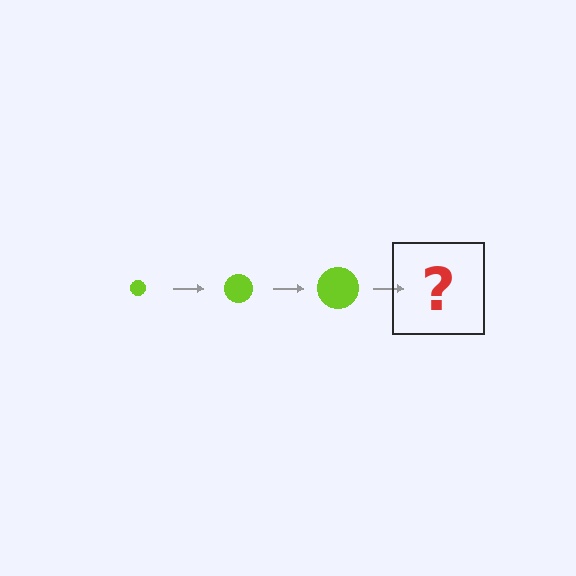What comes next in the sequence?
The next element should be a lime circle, larger than the previous one.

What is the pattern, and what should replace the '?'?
The pattern is that the circle gets progressively larger each step. The '?' should be a lime circle, larger than the previous one.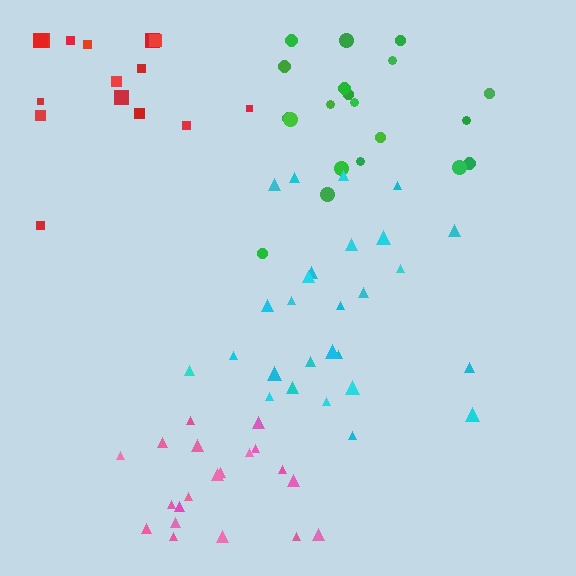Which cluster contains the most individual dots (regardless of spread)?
Cyan (27).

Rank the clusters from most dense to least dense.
pink, cyan, red, green.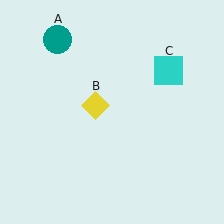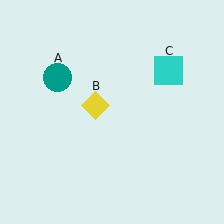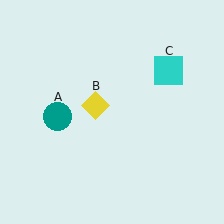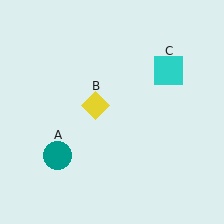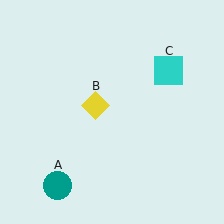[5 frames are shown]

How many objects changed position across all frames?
1 object changed position: teal circle (object A).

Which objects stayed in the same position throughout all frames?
Yellow diamond (object B) and cyan square (object C) remained stationary.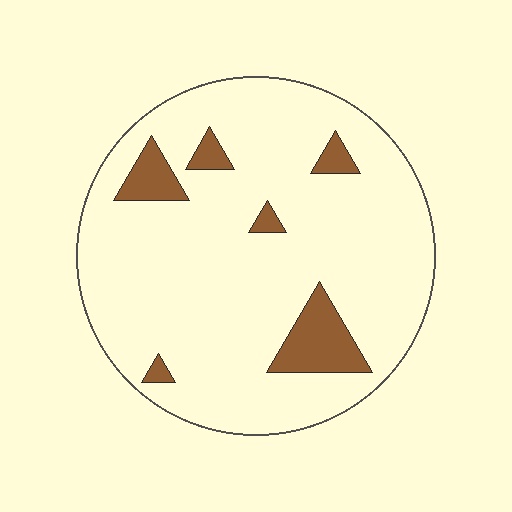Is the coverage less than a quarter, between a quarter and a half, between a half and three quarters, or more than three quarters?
Less than a quarter.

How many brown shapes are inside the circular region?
6.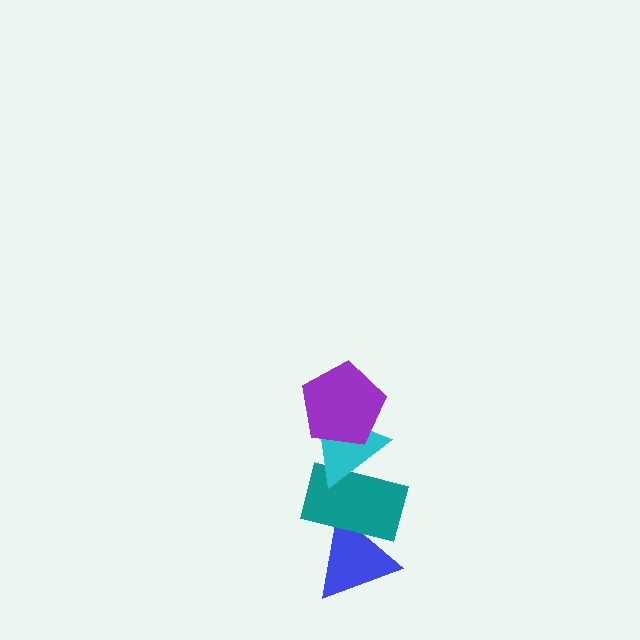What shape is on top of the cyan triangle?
The purple pentagon is on top of the cyan triangle.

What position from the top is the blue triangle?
The blue triangle is 4th from the top.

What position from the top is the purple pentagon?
The purple pentagon is 1st from the top.